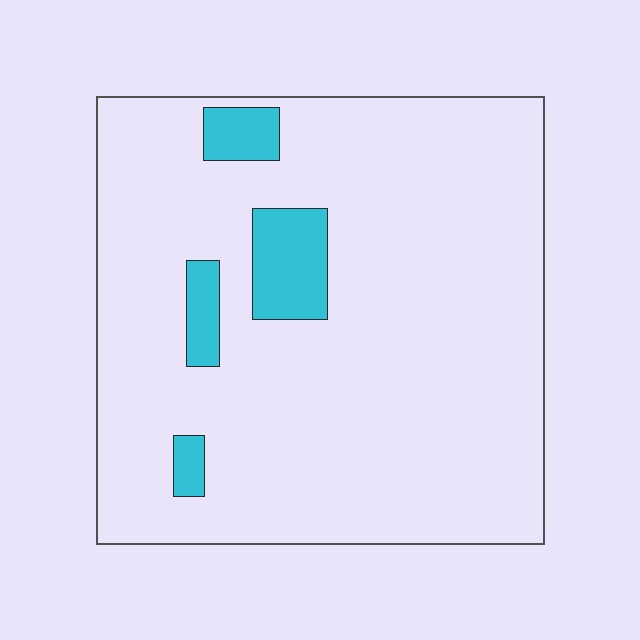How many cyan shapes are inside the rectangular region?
4.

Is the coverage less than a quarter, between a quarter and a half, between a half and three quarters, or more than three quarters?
Less than a quarter.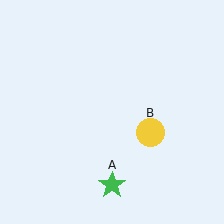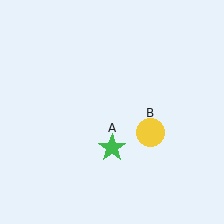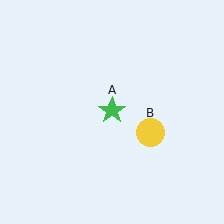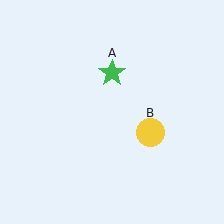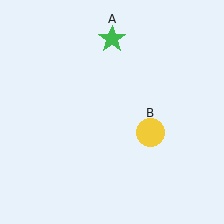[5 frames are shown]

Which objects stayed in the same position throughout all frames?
Yellow circle (object B) remained stationary.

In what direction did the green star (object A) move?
The green star (object A) moved up.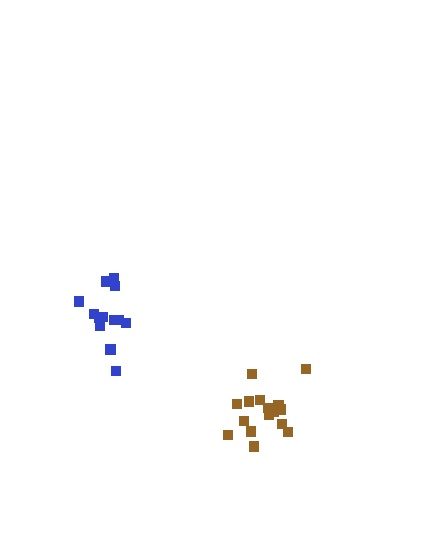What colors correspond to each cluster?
The clusters are colored: brown, blue.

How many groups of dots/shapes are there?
There are 2 groups.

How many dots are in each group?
Group 1: 16 dots, Group 2: 13 dots (29 total).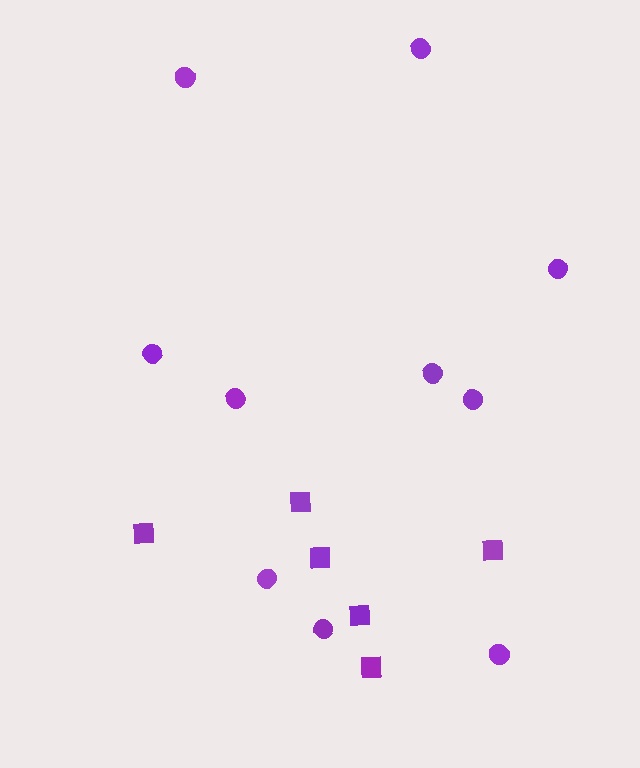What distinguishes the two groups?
There are 2 groups: one group of squares (6) and one group of circles (10).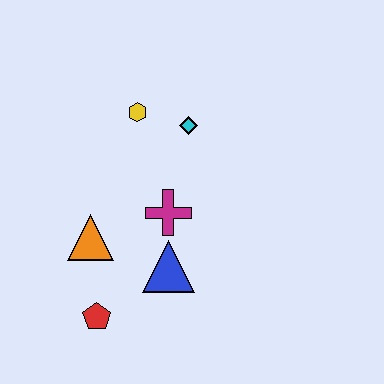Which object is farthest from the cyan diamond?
The red pentagon is farthest from the cyan diamond.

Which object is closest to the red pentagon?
The orange triangle is closest to the red pentagon.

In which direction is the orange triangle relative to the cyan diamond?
The orange triangle is below the cyan diamond.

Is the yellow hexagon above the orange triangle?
Yes